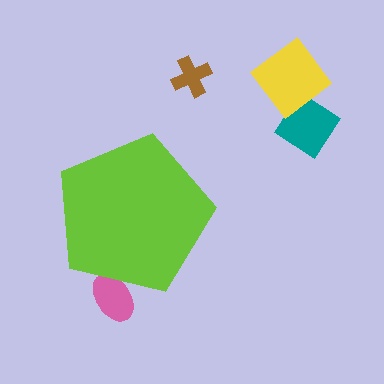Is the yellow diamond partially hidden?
No, the yellow diamond is fully visible.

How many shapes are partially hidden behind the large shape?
1 shape is partially hidden.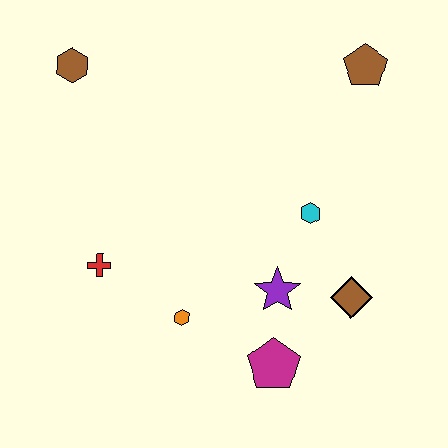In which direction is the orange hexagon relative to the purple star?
The orange hexagon is to the left of the purple star.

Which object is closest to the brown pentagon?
The cyan hexagon is closest to the brown pentagon.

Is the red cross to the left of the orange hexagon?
Yes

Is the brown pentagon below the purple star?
No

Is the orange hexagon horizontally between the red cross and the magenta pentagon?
Yes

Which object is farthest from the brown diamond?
The brown hexagon is farthest from the brown diamond.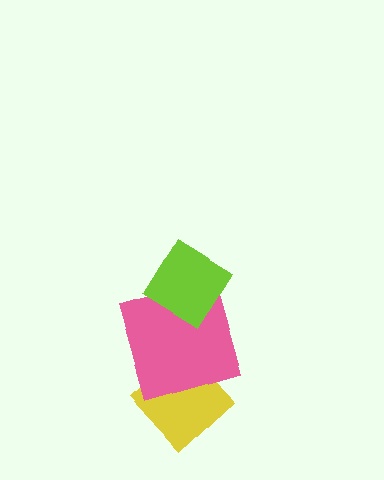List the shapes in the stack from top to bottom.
From top to bottom: the lime diamond, the pink square, the yellow diamond.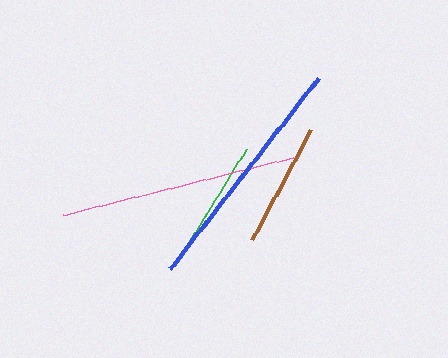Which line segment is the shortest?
The green line is the shortest at approximately 112 pixels.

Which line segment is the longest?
The blue line is the longest at approximately 241 pixels.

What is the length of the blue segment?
The blue segment is approximately 241 pixels long.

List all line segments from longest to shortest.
From longest to shortest: blue, pink, brown, green.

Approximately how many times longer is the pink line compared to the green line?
The pink line is approximately 2.1 times the length of the green line.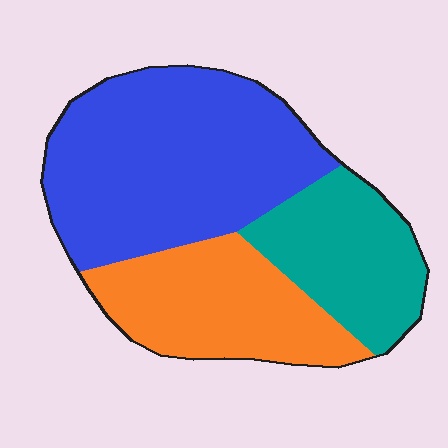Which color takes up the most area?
Blue, at roughly 50%.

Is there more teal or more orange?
Orange.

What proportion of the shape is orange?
Orange covers roughly 30% of the shape.